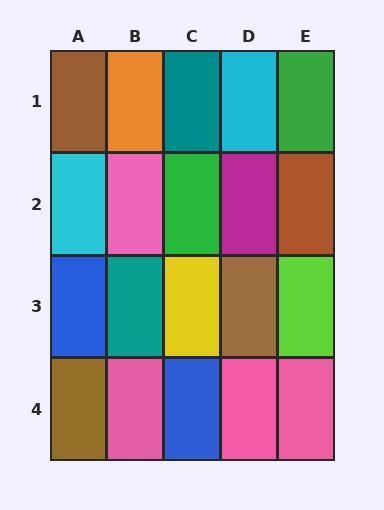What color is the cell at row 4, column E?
Pink.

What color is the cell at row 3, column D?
Brown.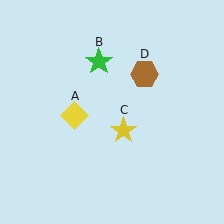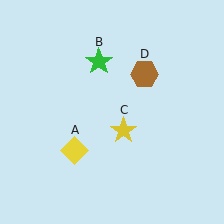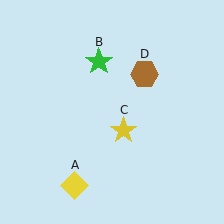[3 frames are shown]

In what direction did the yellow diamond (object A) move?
The yellow diamond (object A) moved down.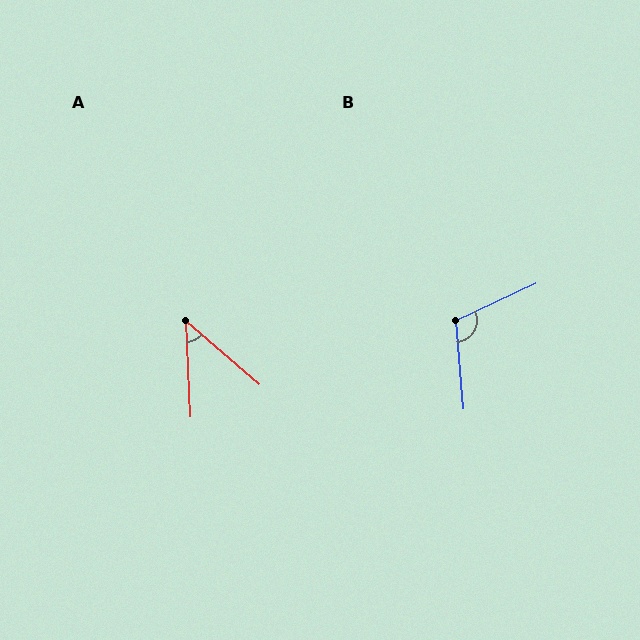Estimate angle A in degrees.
Approximately 47 degrees.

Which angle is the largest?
B, at approximately 111 degrees.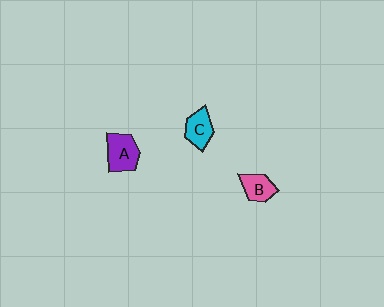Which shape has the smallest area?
Shape B (pink).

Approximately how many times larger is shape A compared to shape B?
Approximately 1.3 times.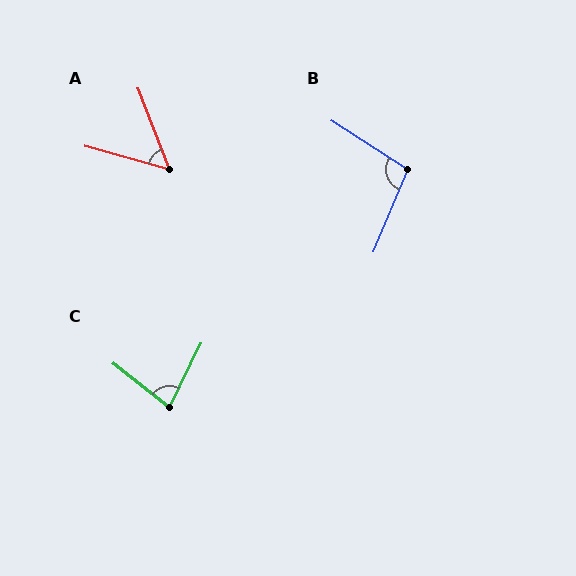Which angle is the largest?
B, at approximately 100 degrees.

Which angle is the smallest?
A, at approximately 54 degrees.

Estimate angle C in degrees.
Approximately 78 degrees.